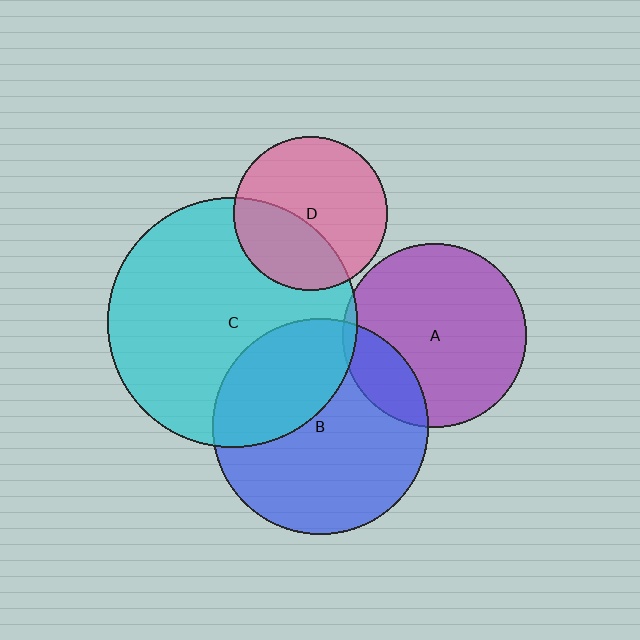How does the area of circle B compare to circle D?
Approximately 2.0 times.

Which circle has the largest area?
Circle C (cyan).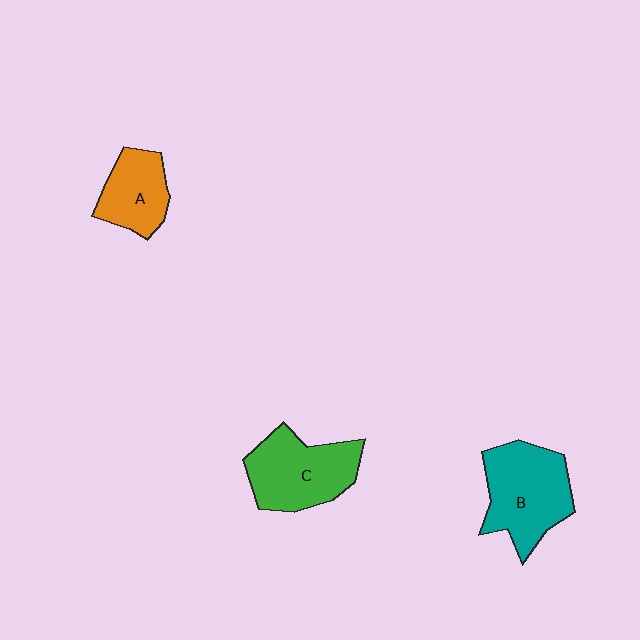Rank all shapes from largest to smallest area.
From largest to smallest: B (teal), C (green), A (orange).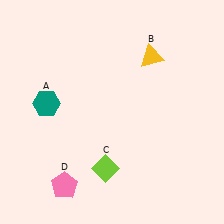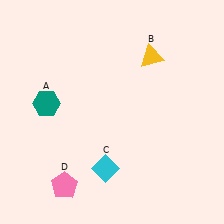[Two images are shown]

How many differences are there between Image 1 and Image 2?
There is 1 difference between the two images.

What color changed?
The diamond (C) changed from lime in Image 1 to cyan in Image 2.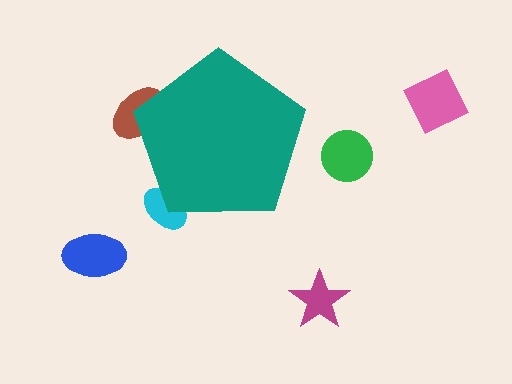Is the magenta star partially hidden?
No, the magenta star is fully visible.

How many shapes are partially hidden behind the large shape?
2 shapes are partially hidden.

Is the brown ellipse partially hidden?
Yes, the brown ellipse is partially hidden behind the teal pentagon.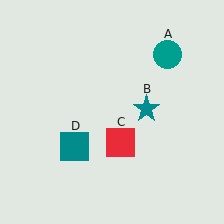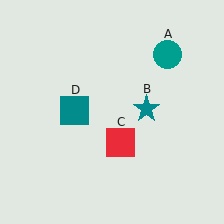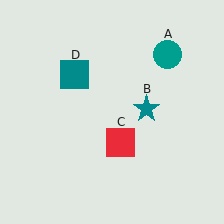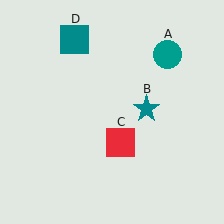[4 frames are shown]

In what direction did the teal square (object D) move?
The teal square (object D) moved up.